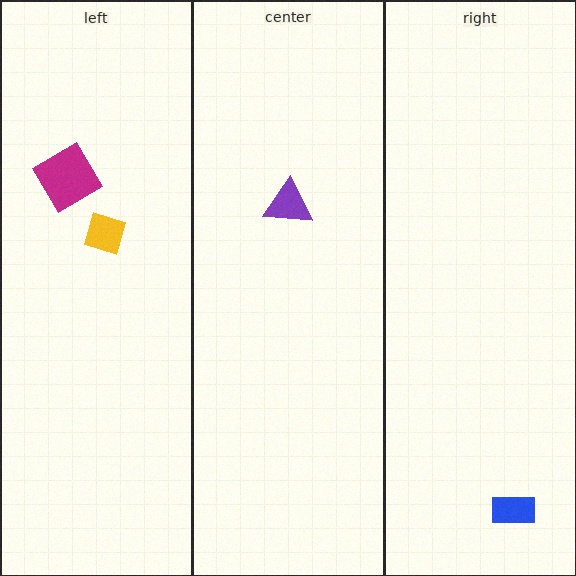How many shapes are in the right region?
1.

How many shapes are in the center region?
1.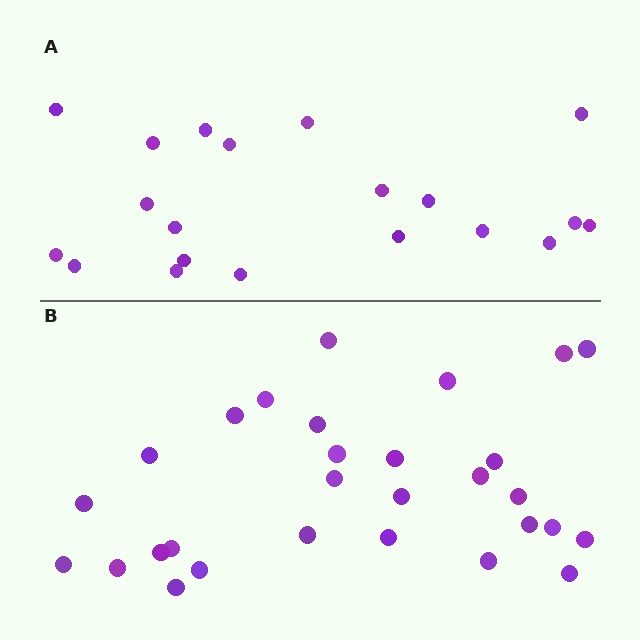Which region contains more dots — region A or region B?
Region B (the bottom region) has more dots.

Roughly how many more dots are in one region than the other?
Region B has roughly 8 or so more dots than region A.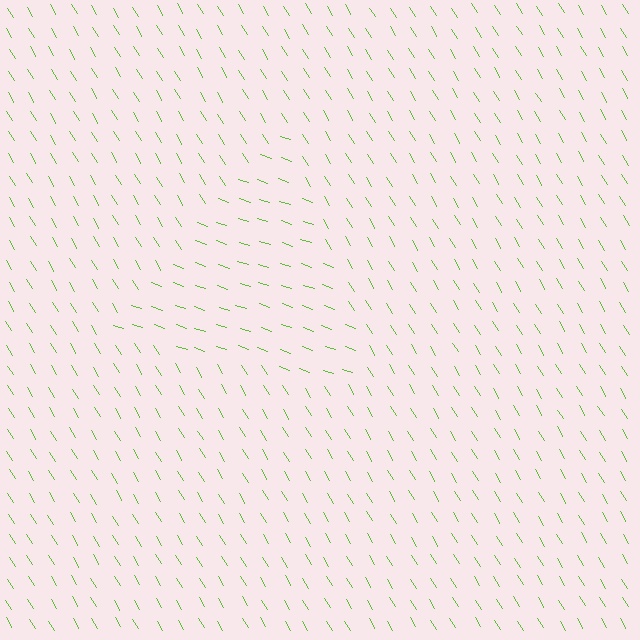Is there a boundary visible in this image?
Yes, there is a texture boundary formed by a change in line orientation.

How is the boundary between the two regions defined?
The boundary is defined purely by a change in line orientation (approximately 40 degrees difference). All lines are the same color and thickness.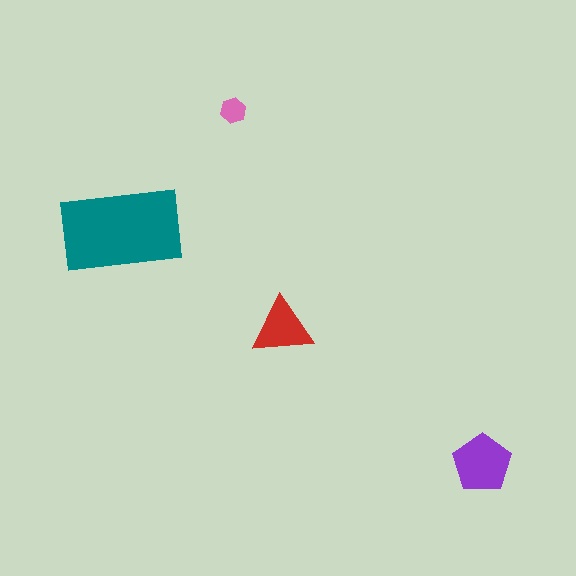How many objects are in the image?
There are 4 objects in the image.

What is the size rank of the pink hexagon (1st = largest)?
4th.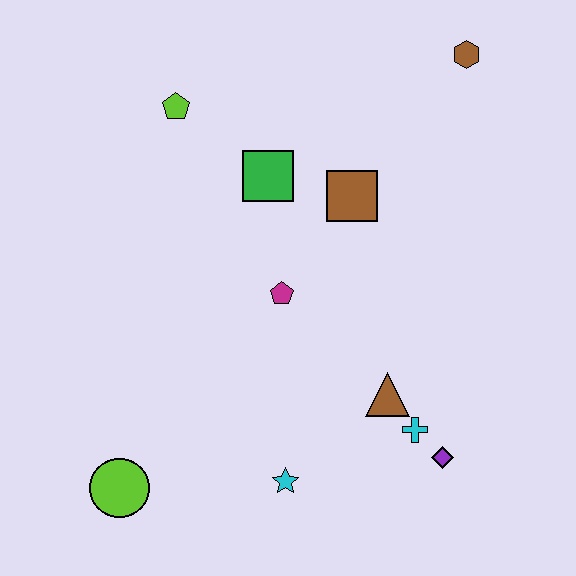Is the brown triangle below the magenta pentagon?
Yes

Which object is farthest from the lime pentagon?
The purple diamond is farthest from the lime pentagon.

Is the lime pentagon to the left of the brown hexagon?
Yes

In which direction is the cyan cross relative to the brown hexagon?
The cyan cross is below the brown hexagon.